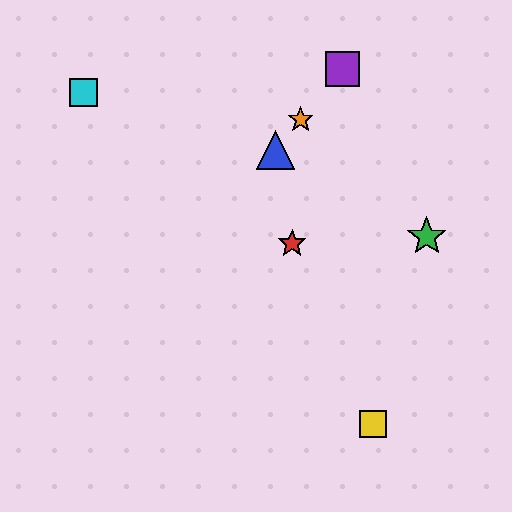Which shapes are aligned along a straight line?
The blue triangle, the purple square, the orange star are aligned along a straight line.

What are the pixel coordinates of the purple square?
The purple square is at (342, 69).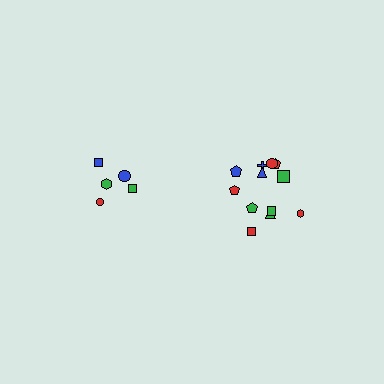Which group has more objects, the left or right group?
The right group.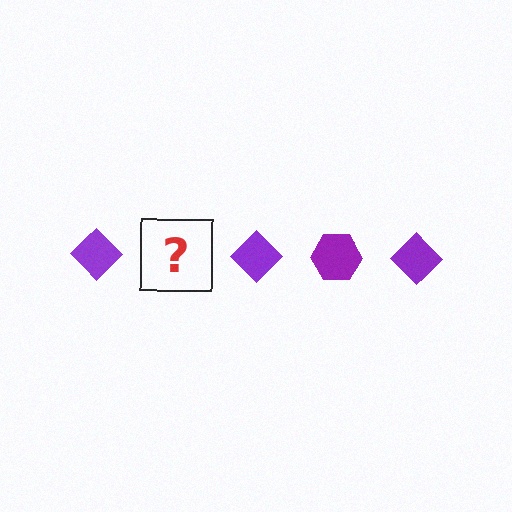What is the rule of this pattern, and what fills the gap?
The rule is that the pattern cycles through diamond, hexagon shapes in purple. The gap should be filled with a purple hexagon.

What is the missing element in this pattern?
The missing element is a purple hexagon.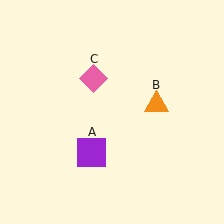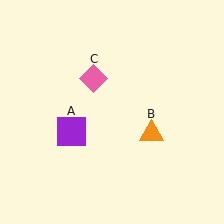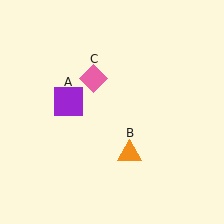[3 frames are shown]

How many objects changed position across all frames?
2 objects changed position: purple square (object A), orange triangle (object B).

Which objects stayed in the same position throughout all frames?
Pink diamond (object C) remained stationary.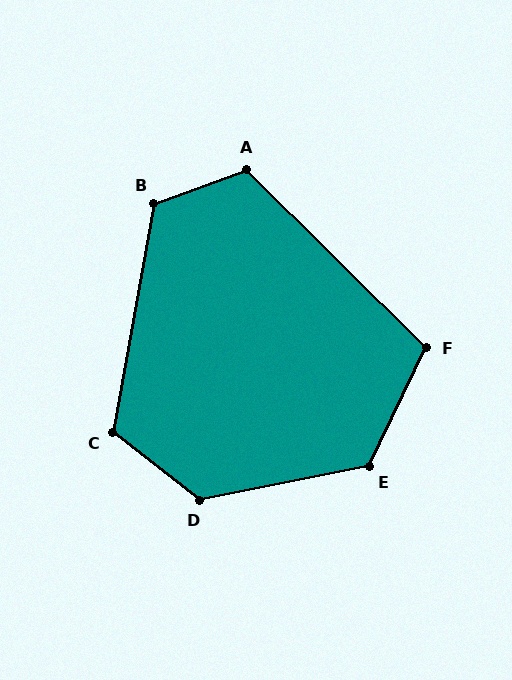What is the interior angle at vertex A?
Approximately 115 degrees (obtuse).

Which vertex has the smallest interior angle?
F, at approximately 109 degrees.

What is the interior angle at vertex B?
Approximately 120 degrees (obtuse).